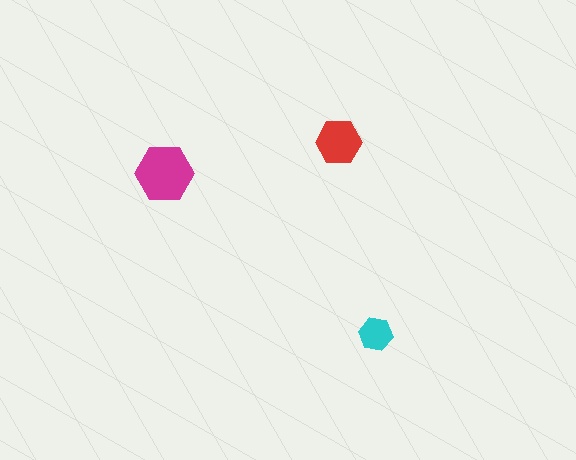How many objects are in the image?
There are 3 objects in the image.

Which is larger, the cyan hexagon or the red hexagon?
The red one.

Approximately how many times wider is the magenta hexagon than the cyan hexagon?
About 1.5 times wider.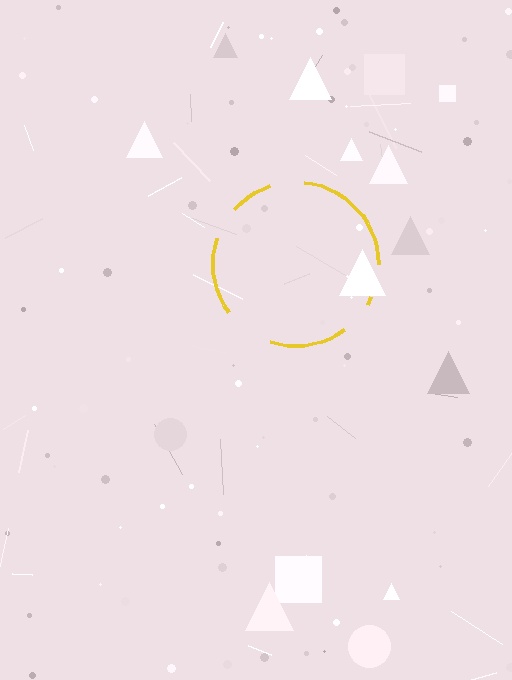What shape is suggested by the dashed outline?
The dashed outline suggests a circle.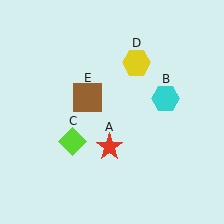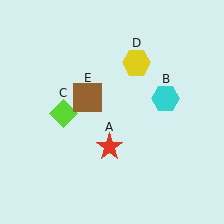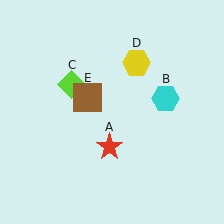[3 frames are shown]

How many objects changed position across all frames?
1 object changed position: lime diamond (object C).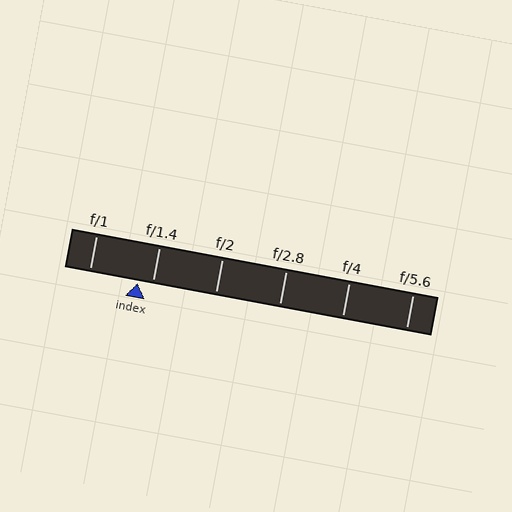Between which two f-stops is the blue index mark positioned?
The index mark is between f/1 and f/1.4.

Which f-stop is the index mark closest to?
The index mark is closest to f/1.4.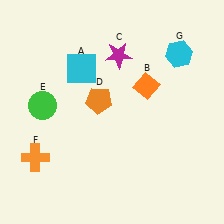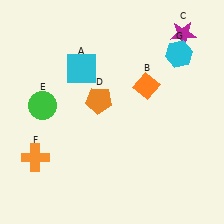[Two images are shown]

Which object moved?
The magenta star (C) moved right.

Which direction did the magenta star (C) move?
The magenta star (C) moved right.